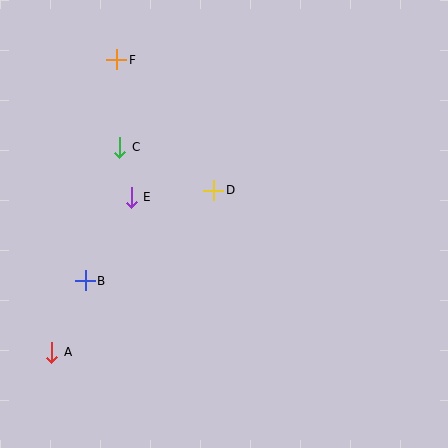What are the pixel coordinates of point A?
Point A is at (52, 352).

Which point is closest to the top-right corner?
Point D is closest to the top-right corner.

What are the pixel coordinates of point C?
Point C is at (120, 147).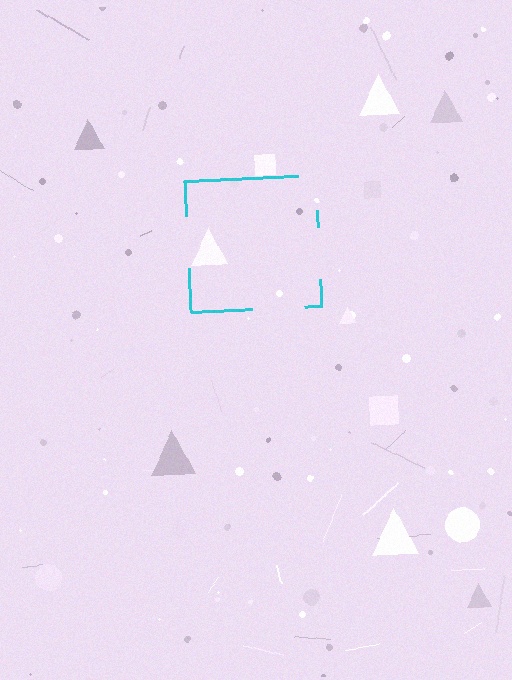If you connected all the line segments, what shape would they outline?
They would outline a square.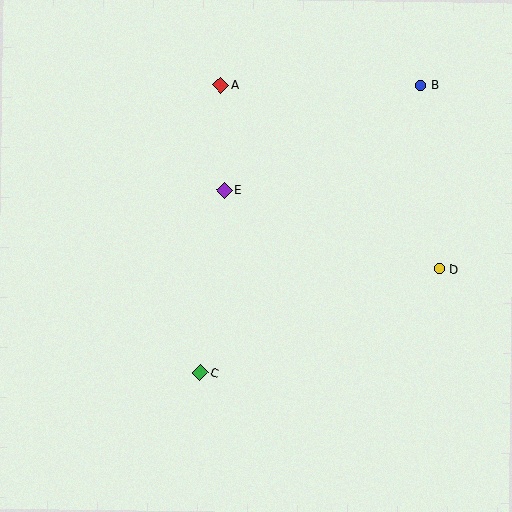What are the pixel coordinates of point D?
Point D is at (439, 269).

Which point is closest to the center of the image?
Point E at (224, 190) is closest to the center.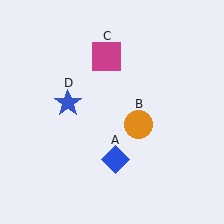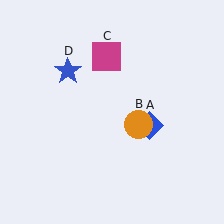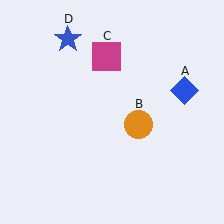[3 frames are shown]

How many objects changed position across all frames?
2 objects changed position: blue diamond (object A), blue star (object D).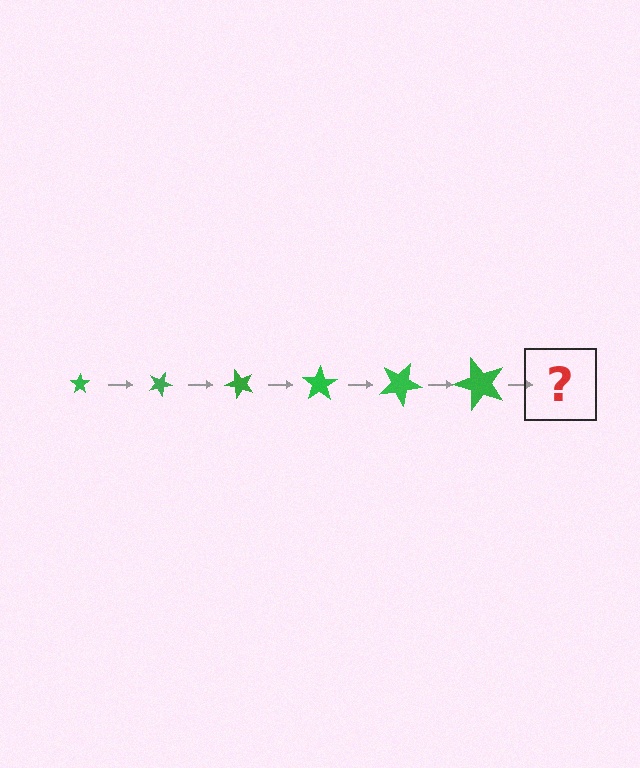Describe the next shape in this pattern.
It should be a star, larger than the previous one and rotated 150 degrees from the start.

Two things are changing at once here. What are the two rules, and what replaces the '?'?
The two rules are that the star grows larger each step and it rotates 25 degrees each step. The '?' should be a star, larger than the previous one and rotated 150 degrees from the start.